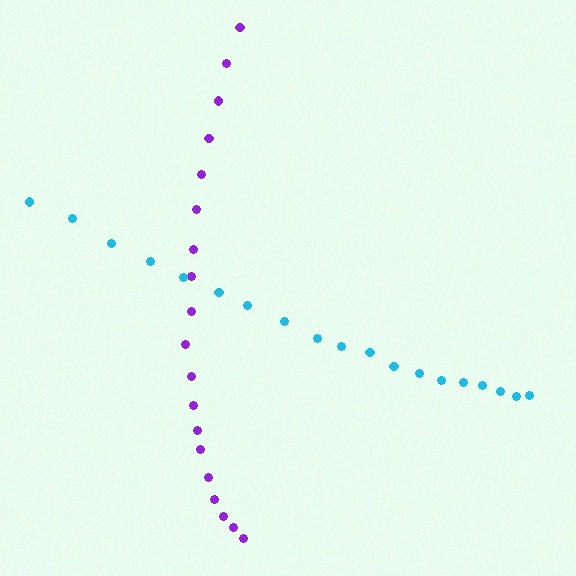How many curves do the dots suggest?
There are 2 distinct paths.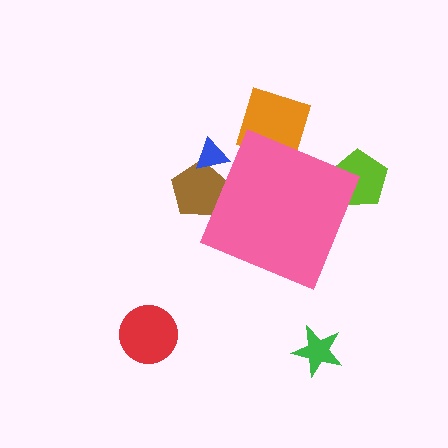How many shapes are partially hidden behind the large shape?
4 shapes are partially hidden.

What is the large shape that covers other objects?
A pink diamond.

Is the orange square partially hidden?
Yes, the orange square is partially hidden behind the pink diamond.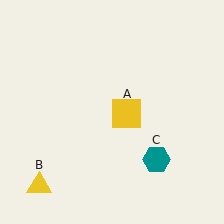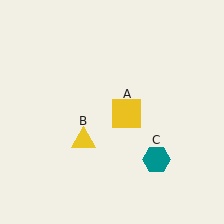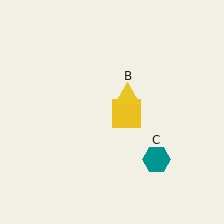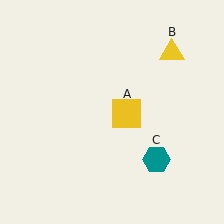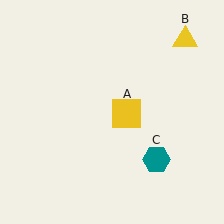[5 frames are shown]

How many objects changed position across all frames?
1 object changed position: yellow triangle (object B).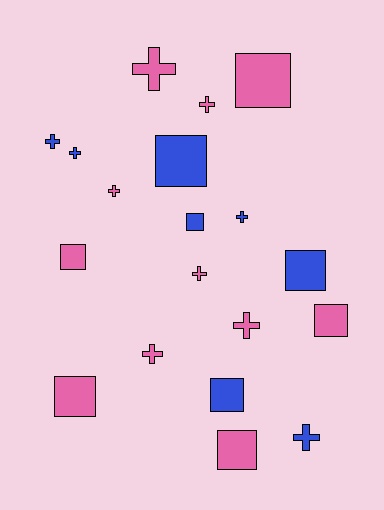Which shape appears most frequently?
Cross, with 10 objects.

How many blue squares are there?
There are 4 blue squares.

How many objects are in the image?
There are 19 objects.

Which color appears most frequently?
Pink, with 11 objects.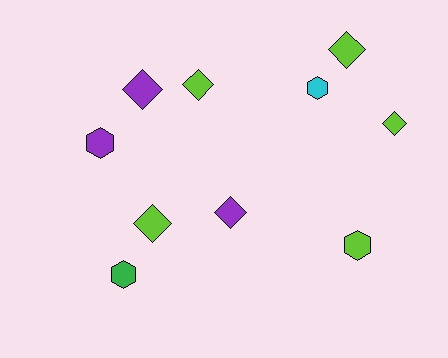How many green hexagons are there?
There is 1 green hexagon.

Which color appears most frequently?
Lime, with 5 objects.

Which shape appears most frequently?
Diamond, with 6 objects.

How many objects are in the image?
There are 10 objects.